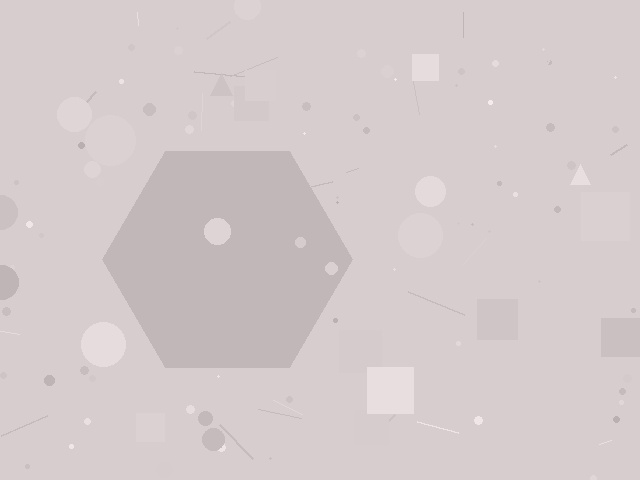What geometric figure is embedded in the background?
A hexagon is embedded in the background.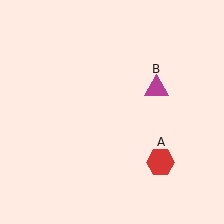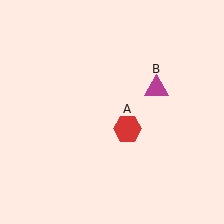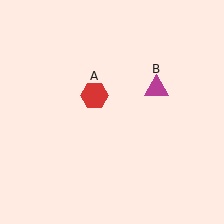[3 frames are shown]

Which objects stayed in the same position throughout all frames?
Magenta triangle (object B) remained stationary.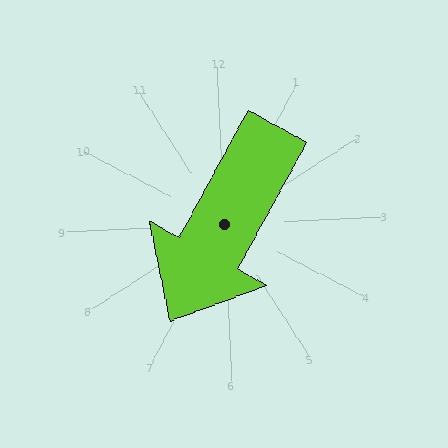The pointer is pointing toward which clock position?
Roughly 7 o'clock.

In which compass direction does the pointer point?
Southwest.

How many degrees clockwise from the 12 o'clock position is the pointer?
Approximately 211 degrees.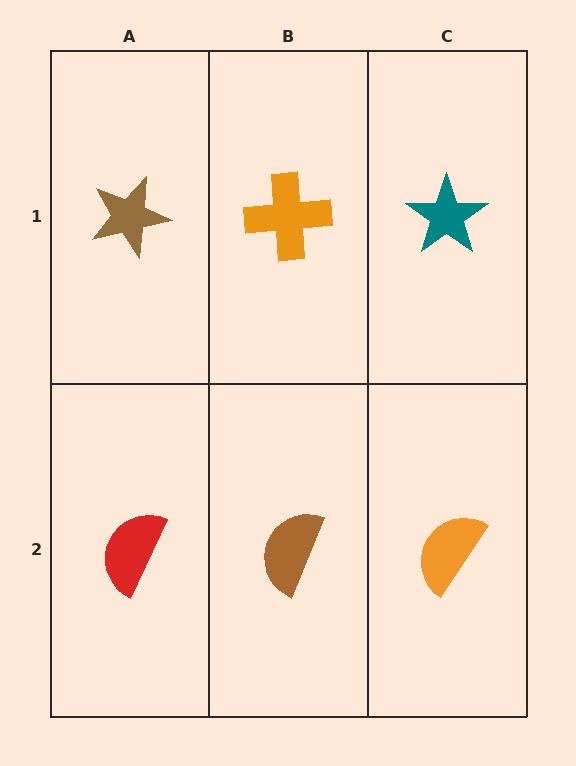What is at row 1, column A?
A brown star.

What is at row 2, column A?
A red semicircle.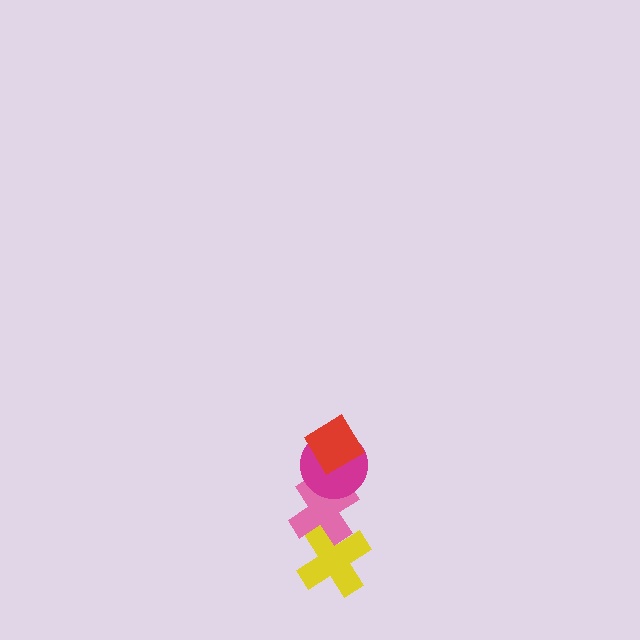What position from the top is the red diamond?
The red diamond is 1st from the top.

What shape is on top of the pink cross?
The magenta circle is on top of the pink cross.